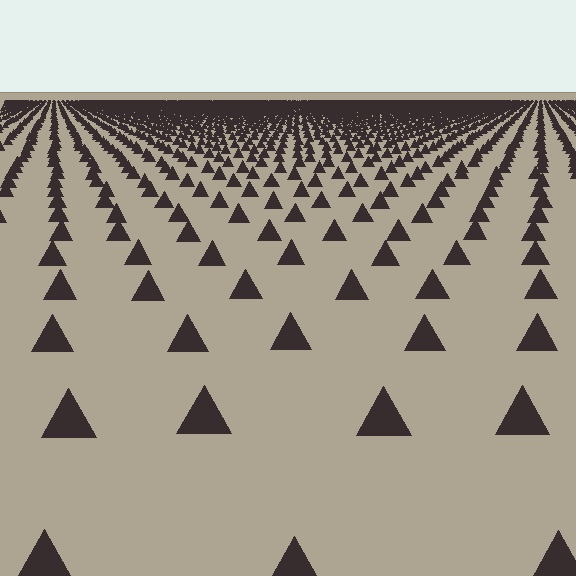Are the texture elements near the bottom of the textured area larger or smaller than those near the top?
Larger. Near the bottom, elements are closer to the viewer and appear at a bigger on-screen size.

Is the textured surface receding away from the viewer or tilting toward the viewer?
The surface is receding away from the viewer. Texture elements get smaller and denser toward the top.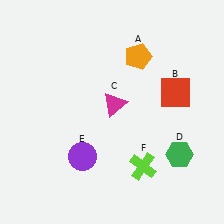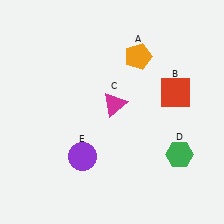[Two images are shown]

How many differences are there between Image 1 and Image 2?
There is 1 difference between the two images.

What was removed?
The lime cross (F) was removed in Image 2.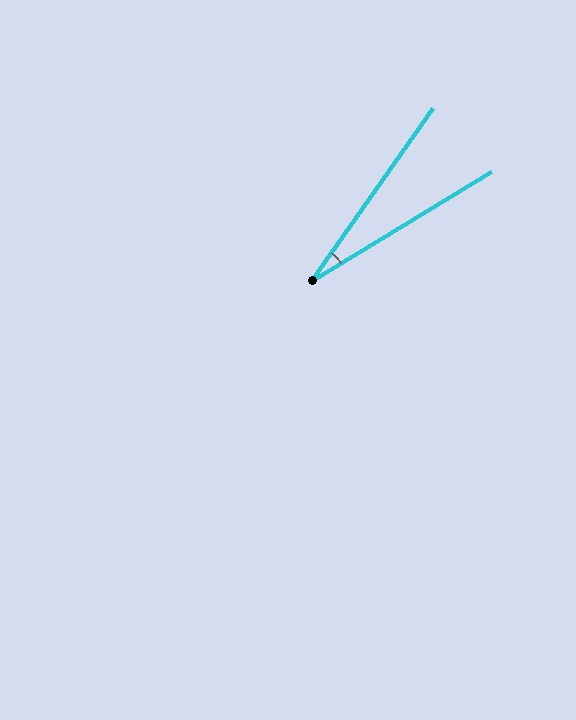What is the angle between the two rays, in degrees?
Approximately 24 degrees.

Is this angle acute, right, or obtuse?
It is acute.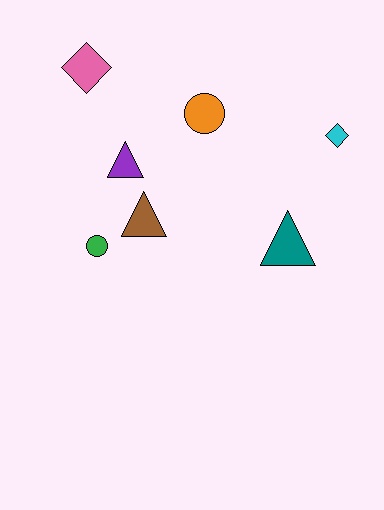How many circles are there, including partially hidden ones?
There are 2 circles.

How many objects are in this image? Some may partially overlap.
There are 7 objects.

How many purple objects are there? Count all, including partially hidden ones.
There is 1 purple object.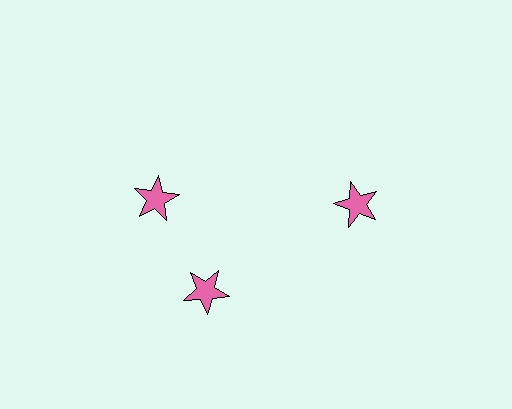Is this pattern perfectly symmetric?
No. The 3 pink stars are arranged in a ring, but one element near the 11 o'clock position is rotated out of alignment along the ring, breaking the 3-fold rotational symmetry.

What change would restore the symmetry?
The symmetry would be restored by rotating it back into even spacing with its neighbors so that all 3 stars sit at equal angles and equal distance from the center.